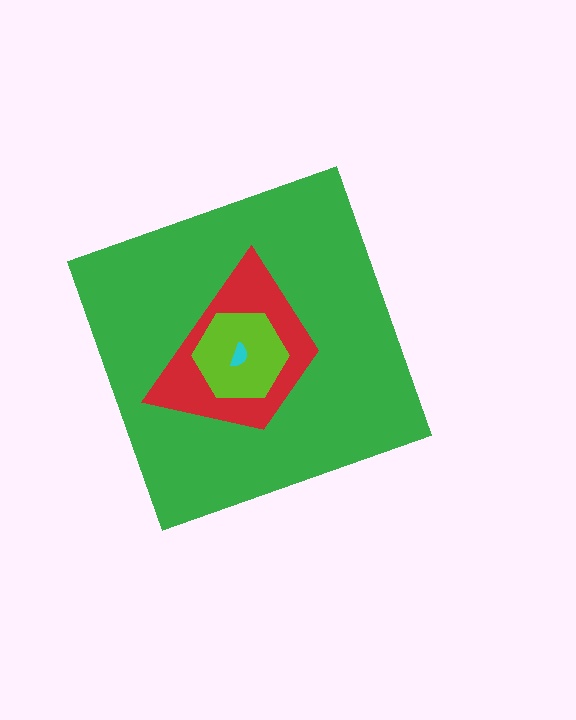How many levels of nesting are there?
4.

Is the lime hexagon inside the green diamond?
Yes.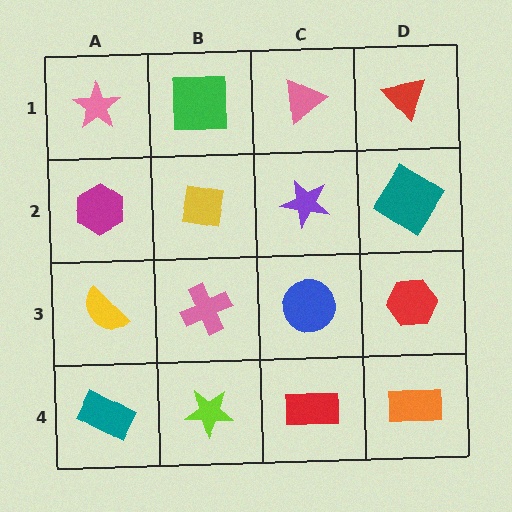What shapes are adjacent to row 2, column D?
A red triangle (row 1, column D), a red hexagon (row 3, column D), a purple star (row 2, column C).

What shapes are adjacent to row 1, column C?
A purple star (row 2, column C), a green square (row 1, column B), a red triangle (row 1, column D).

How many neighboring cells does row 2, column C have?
4.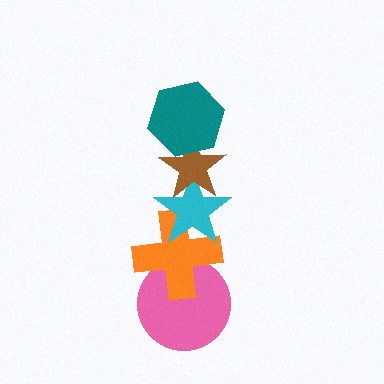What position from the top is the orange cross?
The orange cross is 4th from the top.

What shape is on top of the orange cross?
The cyan star is on top of the orange cross.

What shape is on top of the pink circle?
The orange cross is on top of the pink circle.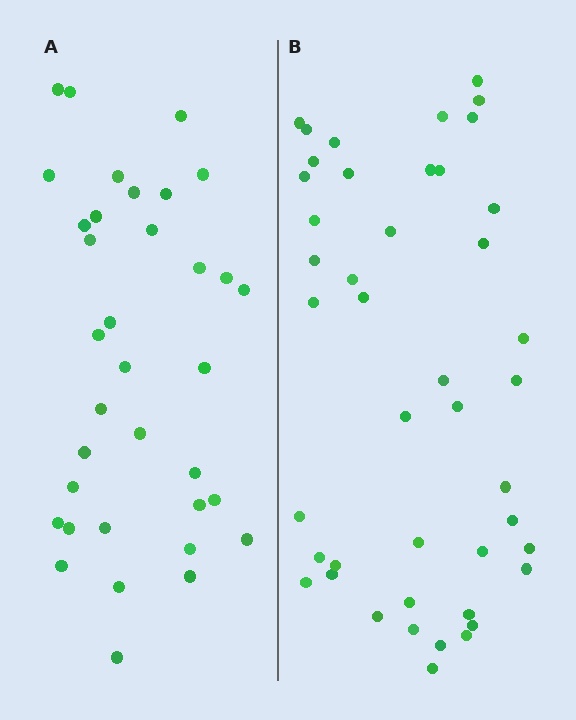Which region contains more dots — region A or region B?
Region B (the right region) has more dots.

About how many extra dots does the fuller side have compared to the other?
Region B has roughly 8 or so more dots than region A.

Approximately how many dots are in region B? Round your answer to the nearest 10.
About 40 dots. (The exact count is 44, which rounds to 40.)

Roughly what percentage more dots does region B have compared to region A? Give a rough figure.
About 25% more.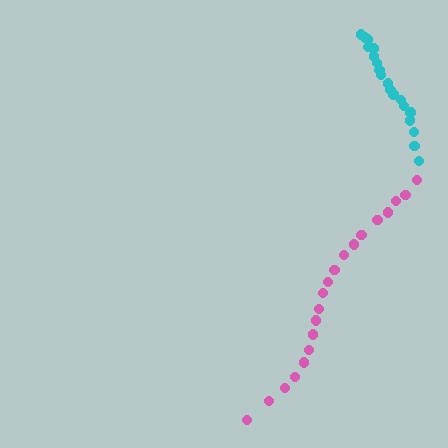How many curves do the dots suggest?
There are 2 distinct paths.